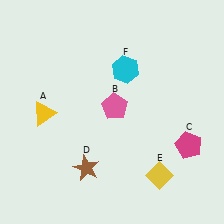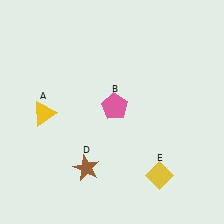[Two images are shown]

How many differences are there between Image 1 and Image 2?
There are 2 differences between the two images.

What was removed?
The cyan hexagon (F), the magenta pentagon (C) were removed in Image 2.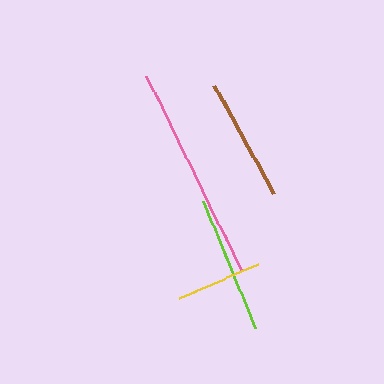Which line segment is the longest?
The pink line is the longest at approximately 216 pixels.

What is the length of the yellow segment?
The yellow segment is approximately 87 pixels long.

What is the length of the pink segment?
The pink segment is approximately 216 pixels long.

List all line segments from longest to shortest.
From longest to shortest: pink, lime, brown, yellow.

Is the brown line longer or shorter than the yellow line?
The brown line is longer than the yellow line.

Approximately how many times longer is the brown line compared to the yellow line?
The brown line is approximately 1.4 times the length of the yellow line.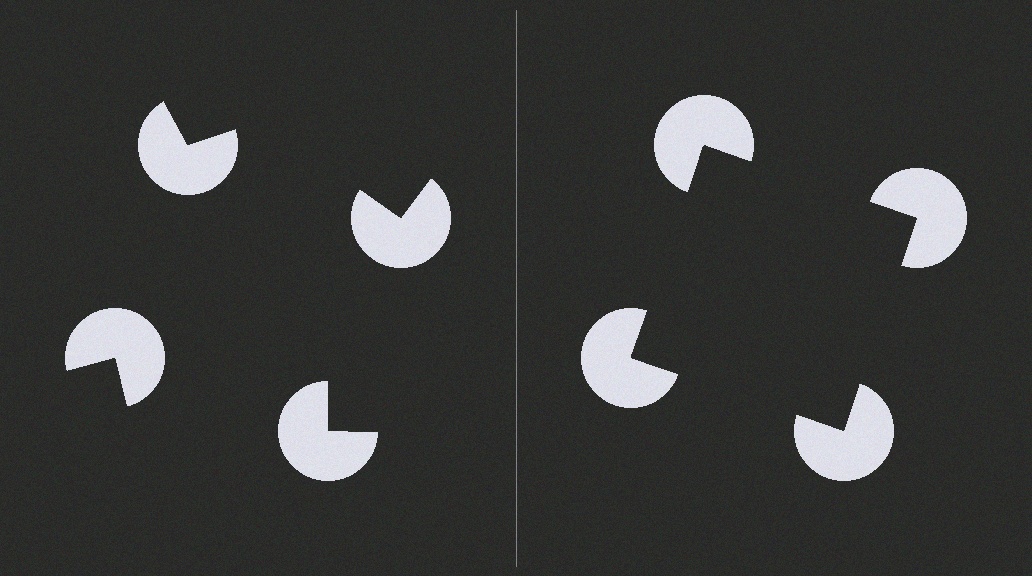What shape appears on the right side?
An illusory square.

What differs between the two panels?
The pac-man discs are positioned identically on both sides; only the wedge orientations differ. On the right they align to a square; on the left they are misaligned.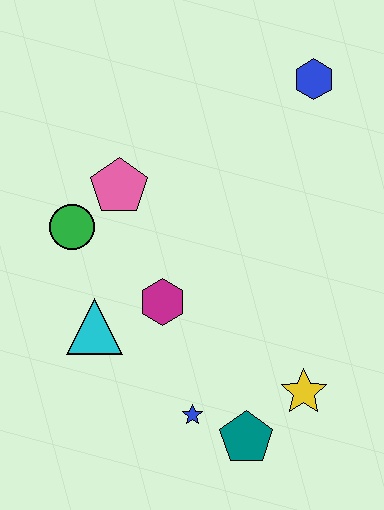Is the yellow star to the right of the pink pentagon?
Yes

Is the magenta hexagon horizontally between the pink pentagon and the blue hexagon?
Yes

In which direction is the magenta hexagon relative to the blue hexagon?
The magenta hexagon is below the blue hexagon.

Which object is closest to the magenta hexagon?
The cyan triangle is closest to the magenta hexagon.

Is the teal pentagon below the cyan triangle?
Yes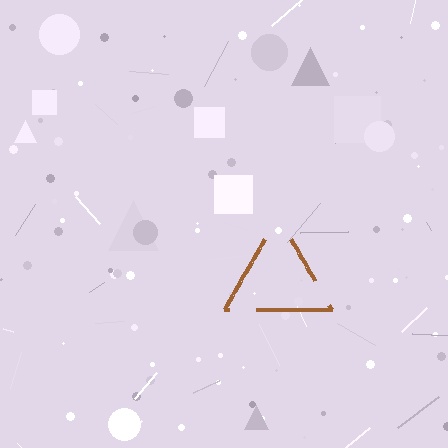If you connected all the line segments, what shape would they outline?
They would outline a triangle.